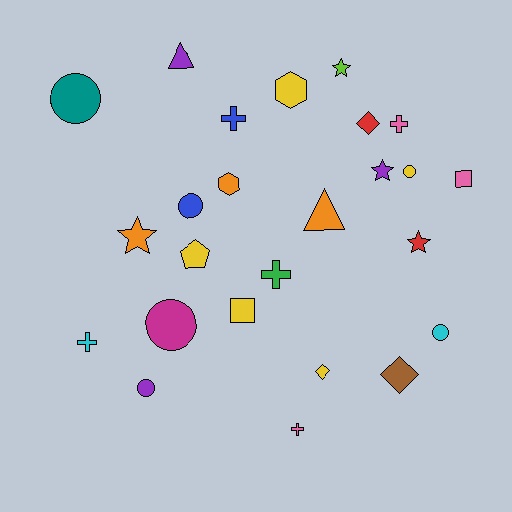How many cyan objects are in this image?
There are 2 cyan objects.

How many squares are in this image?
There are 2 squares.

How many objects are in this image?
There are 25 objects.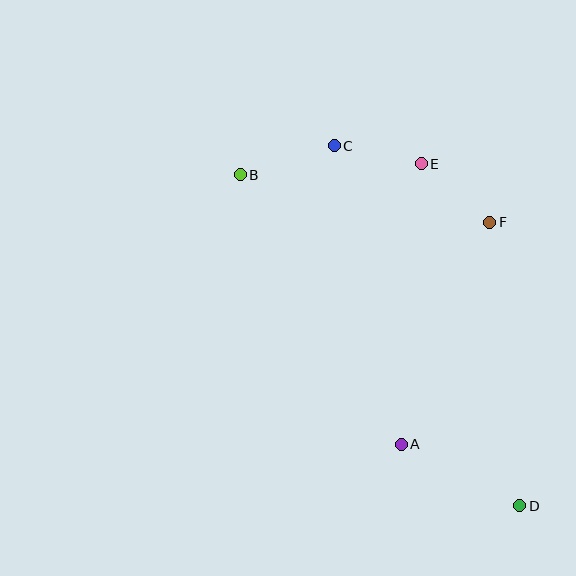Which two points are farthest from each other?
Points B and D are farthest from each other.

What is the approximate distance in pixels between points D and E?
The distance between D and E is approximately 356 pixels.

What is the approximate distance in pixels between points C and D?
The distance between C and D is approximately 405 pixels.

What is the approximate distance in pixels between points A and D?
The distance between A and D is approximately 134 pixels.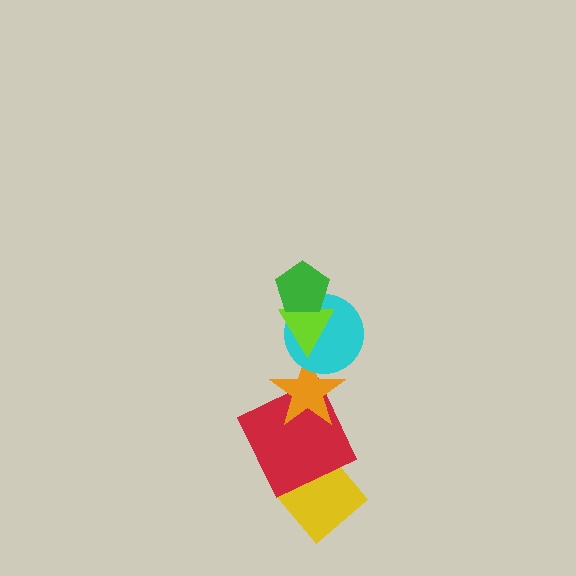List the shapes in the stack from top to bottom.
From top to bottom: the green pentagon, the lime triangle, the cyan circle, the orange star, the red square, the yellow diamond.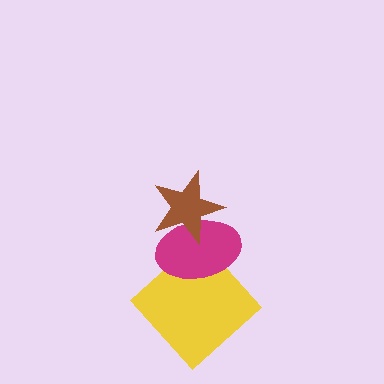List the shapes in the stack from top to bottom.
From top to bottom: the brown star, the magenta ellipse, the yellow diamond.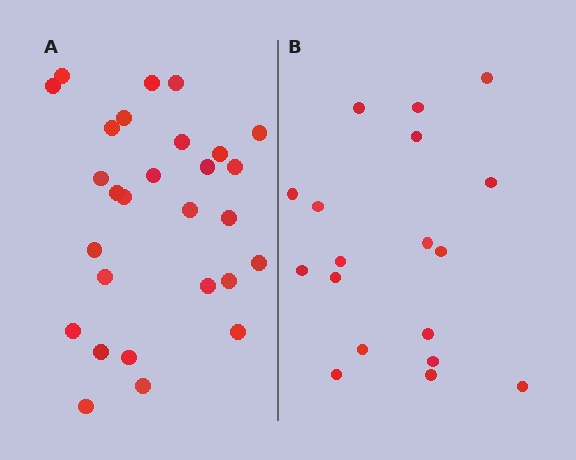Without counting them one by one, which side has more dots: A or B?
Region A (the left region) has more dots.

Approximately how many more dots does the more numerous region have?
Region A has roughly 10 or so more dots than region B.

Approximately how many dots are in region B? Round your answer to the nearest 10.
About 20 dots. (The exact count is 18, which rounds to 20.)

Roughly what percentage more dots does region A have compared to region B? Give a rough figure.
About 55% more.